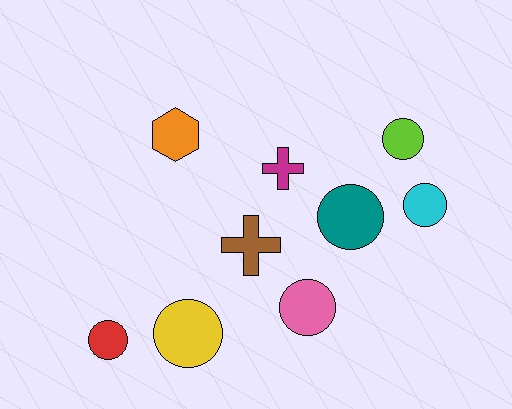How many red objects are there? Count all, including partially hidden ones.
There is 1 red object.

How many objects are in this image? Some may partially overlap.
There are 9 objects.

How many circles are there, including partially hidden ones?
There are 6 circles.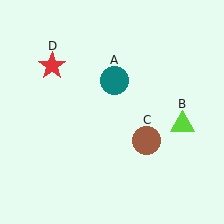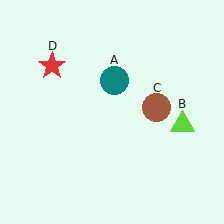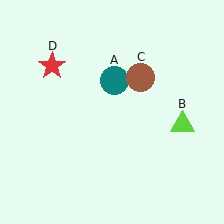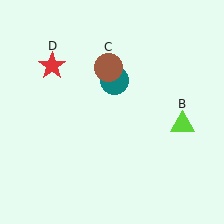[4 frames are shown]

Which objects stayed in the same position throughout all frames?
Teal circle (object A) and lime triangle (object B) and red star (object D) remained stationary.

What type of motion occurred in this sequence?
The brown circle (object C) rotated counterclockwise around the center of the scene.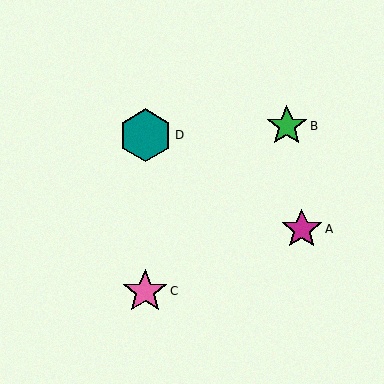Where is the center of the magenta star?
The center of the magenta star is at (302, 229).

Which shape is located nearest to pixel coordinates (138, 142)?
The teal hexagon (labeled D) at (145, 135) is nearest to that location.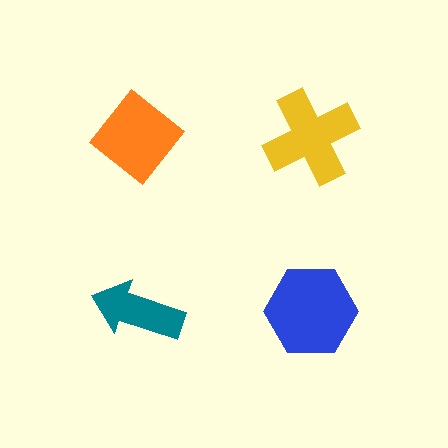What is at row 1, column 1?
An orange diamond.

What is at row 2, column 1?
A teal arrow.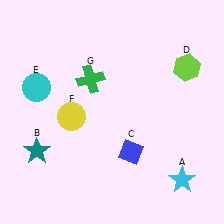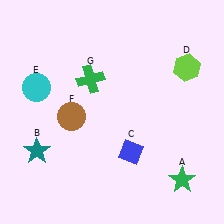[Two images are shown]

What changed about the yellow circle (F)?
In Image 1, F is yellow. In Image 2, it changed to brown.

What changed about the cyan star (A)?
In Image 1, A is cyan. In Image 2, it changed to green.